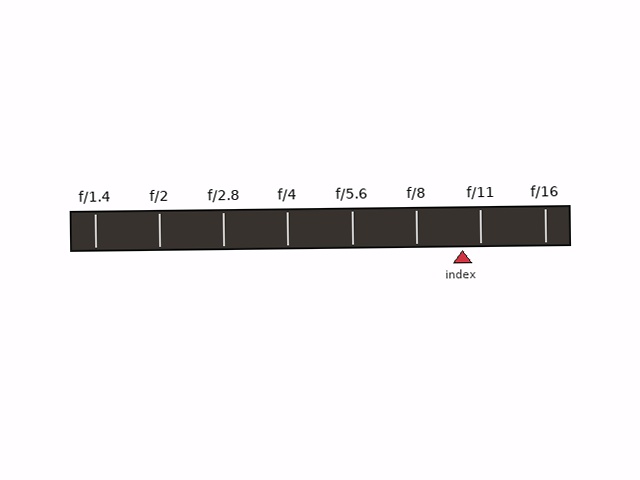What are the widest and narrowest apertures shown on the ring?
The widest aperture shown is f/1.4 and the narrowest is f/16.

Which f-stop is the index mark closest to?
The index mark is closest to f/11.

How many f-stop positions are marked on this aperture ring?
There are 8 f-stop positions marked.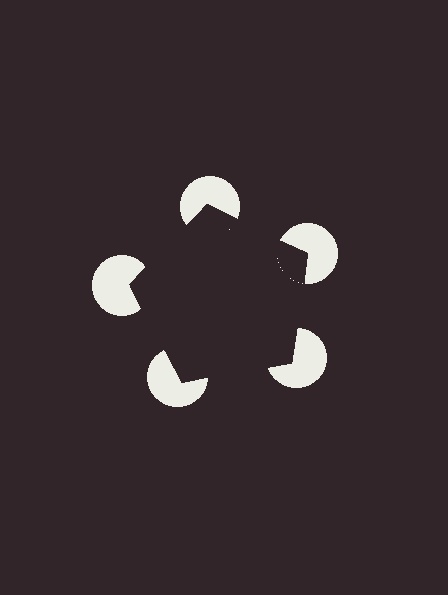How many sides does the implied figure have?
5 sides.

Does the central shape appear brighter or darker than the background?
It typically appears slightly darker than the background, even though no actual brightness change is drawn.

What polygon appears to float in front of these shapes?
An illusory pentagon — its edges are inferred from the aligned wedge cuts in the pac-man discs, not physically drawn.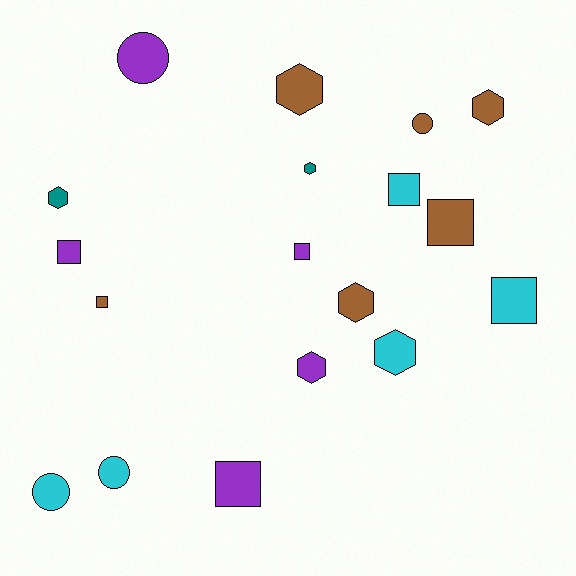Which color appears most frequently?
Brown, with 6 objects.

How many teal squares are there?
There are no teal squares.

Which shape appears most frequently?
Square, with 7 objects.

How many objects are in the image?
There are 18 objects.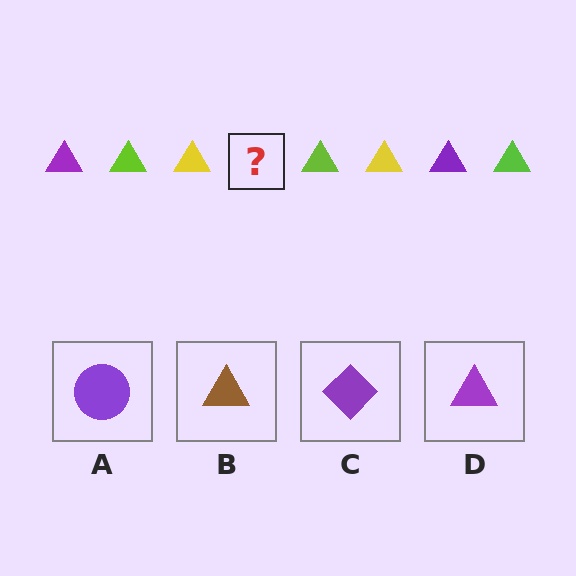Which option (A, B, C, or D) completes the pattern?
D.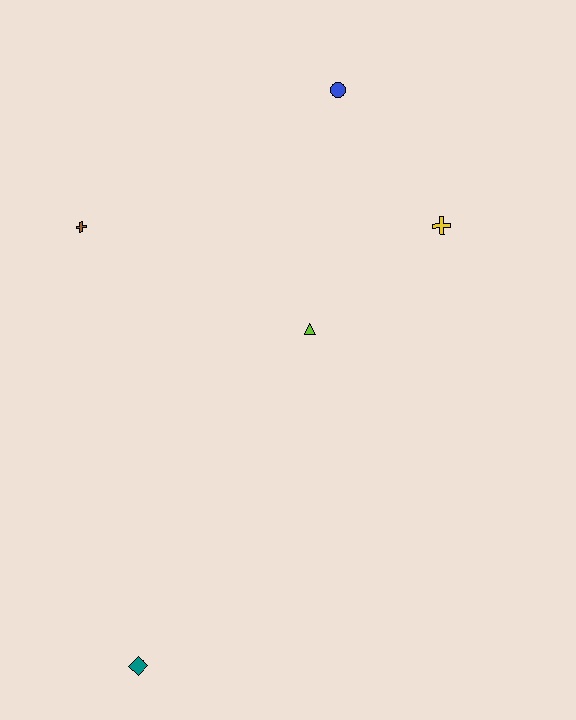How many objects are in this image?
There are 5 objects.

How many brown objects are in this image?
There is 1 brown object.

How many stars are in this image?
There are no stars.